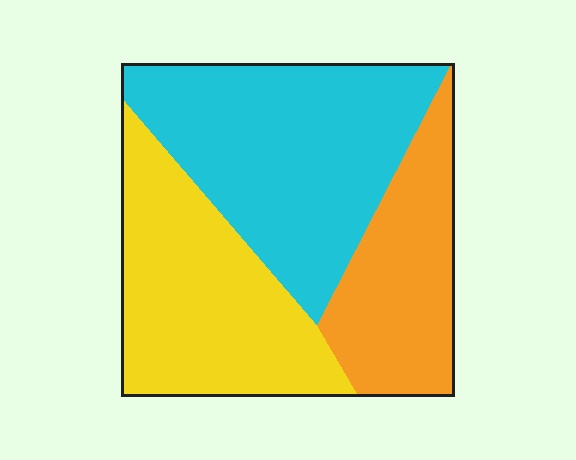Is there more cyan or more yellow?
Cyan.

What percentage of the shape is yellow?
Yellow covers around 35% of the shape.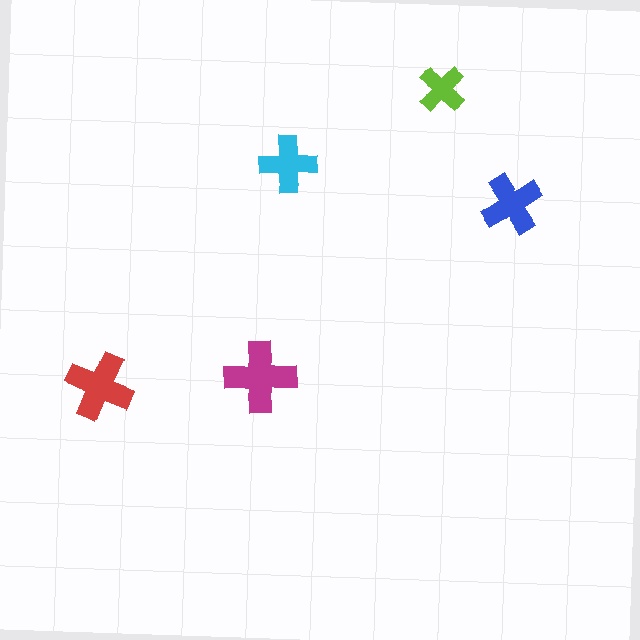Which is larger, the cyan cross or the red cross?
The red one.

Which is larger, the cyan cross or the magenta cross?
The magenta one.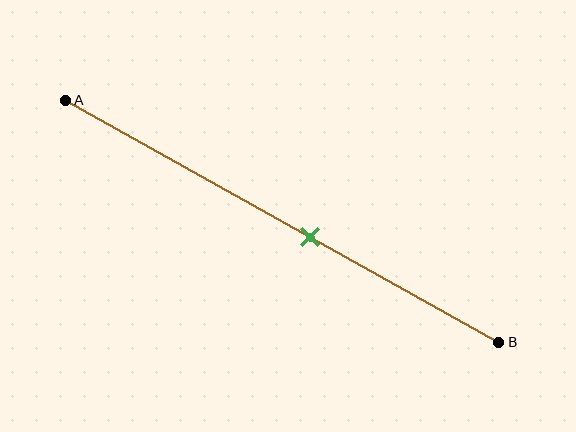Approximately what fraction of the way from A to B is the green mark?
The green mark is approximately 55% of the way from A to B.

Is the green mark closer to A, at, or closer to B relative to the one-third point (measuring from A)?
The green mark is closer to point B than the one-third point of segment AB.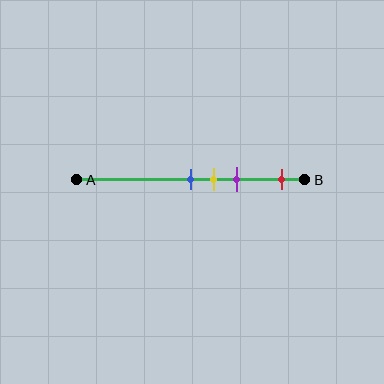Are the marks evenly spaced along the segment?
No, the marks are not evenly spaced.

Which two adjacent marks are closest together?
The blue and yellow marks are the closest adjacent pair.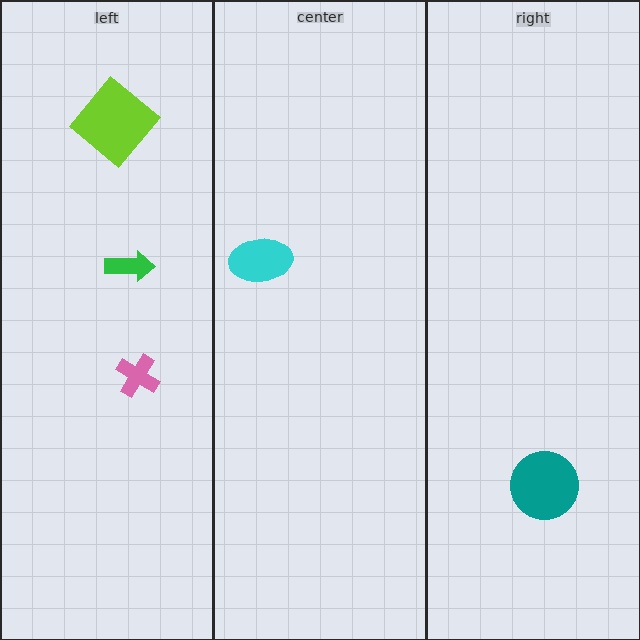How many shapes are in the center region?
1.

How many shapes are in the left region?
3.